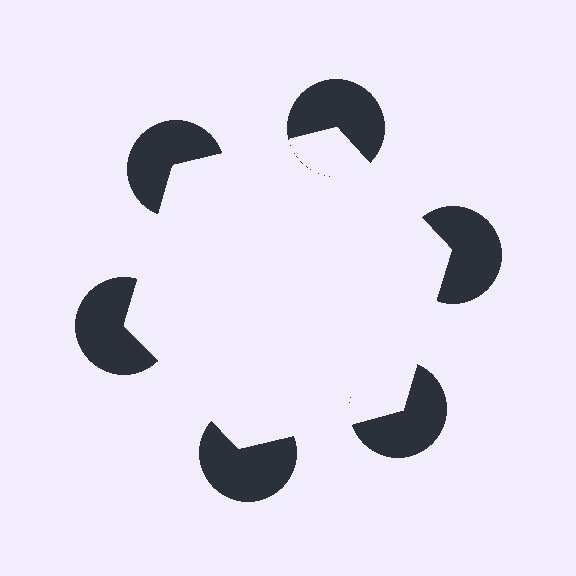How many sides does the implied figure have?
6 sides.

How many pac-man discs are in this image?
There are 6 — one at each vertex of the illusory hexagon.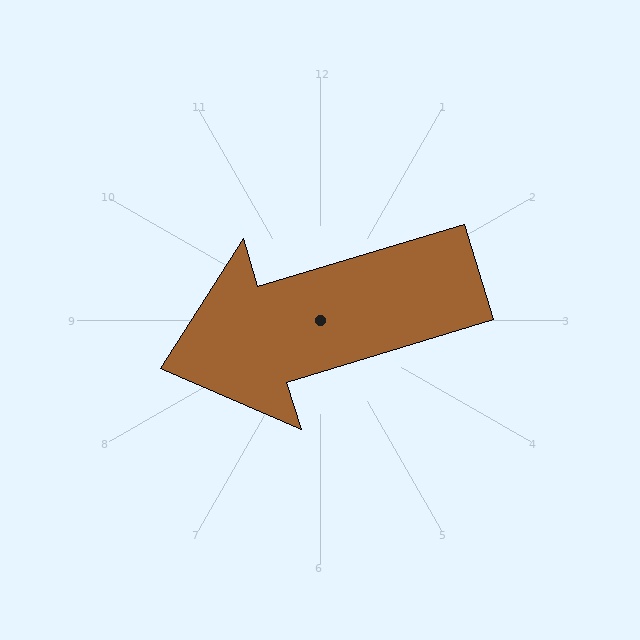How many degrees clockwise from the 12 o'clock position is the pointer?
Approximately 253 degrees.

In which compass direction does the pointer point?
West.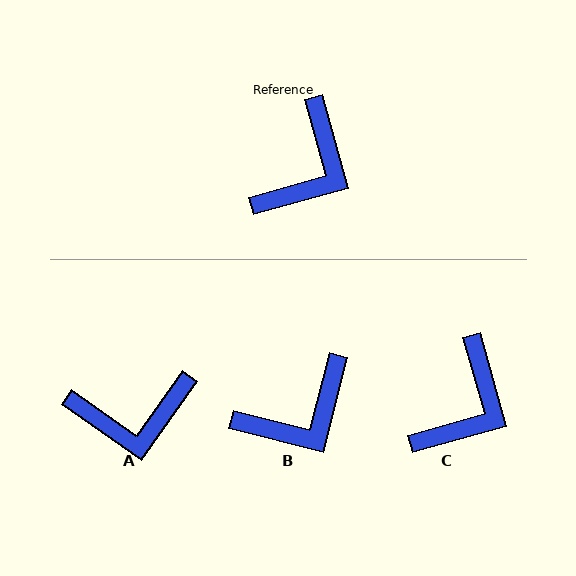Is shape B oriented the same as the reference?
No, it is off by about 30 degrees.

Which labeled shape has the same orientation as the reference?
C.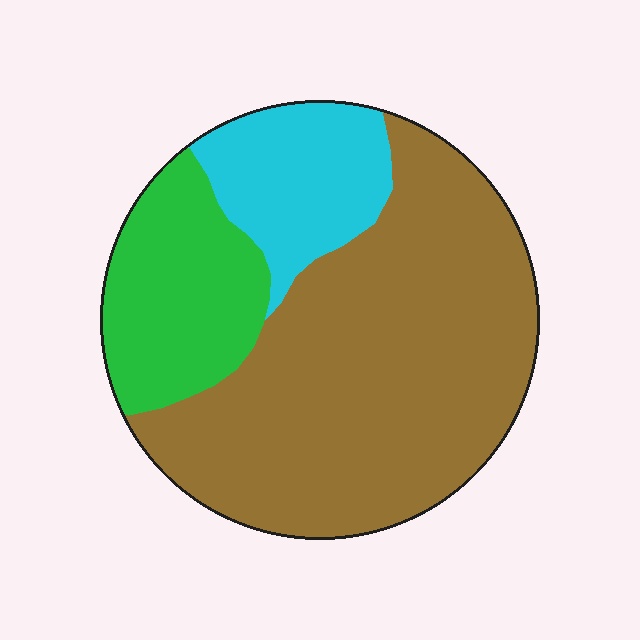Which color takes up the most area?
Brown, at roughly 65%.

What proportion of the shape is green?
Green takes up less than a quarter of the shape.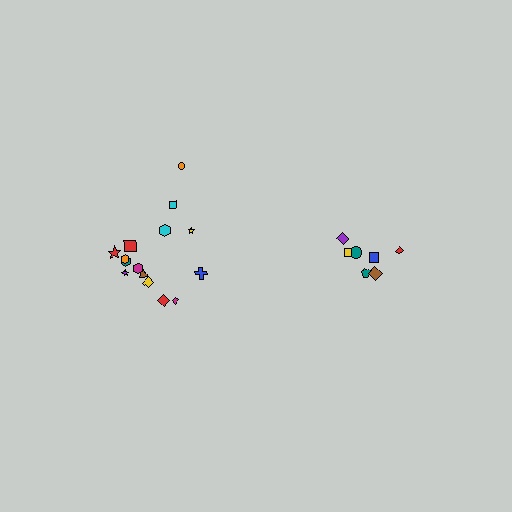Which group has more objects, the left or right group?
The left group.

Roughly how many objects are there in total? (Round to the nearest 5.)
Roughly 20 objects in total.